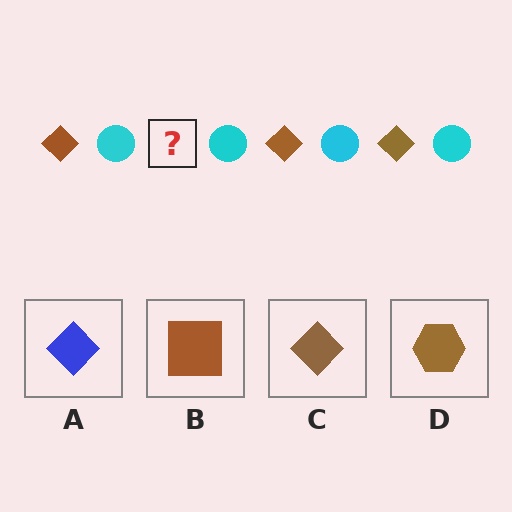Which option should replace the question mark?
Option C.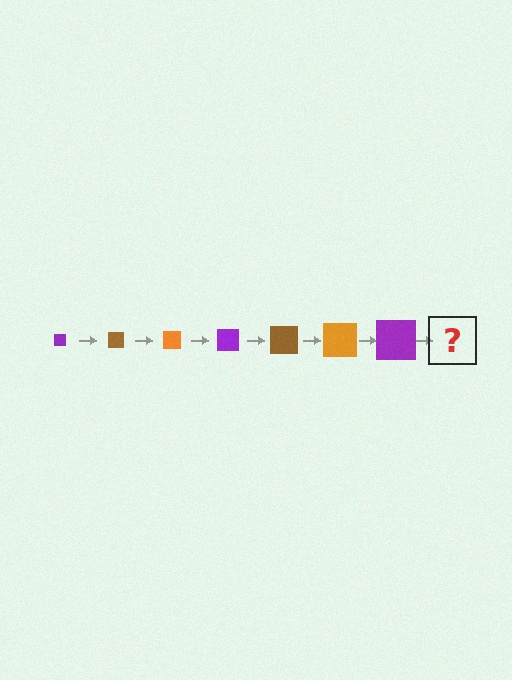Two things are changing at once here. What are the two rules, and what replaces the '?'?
The two rules are that the square grows larger each step and the color cycles through purple, brown, and orange. The '?' should be a brown square, larger than the previous one.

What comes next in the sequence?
The next element should be a brown square, larger than the previous one.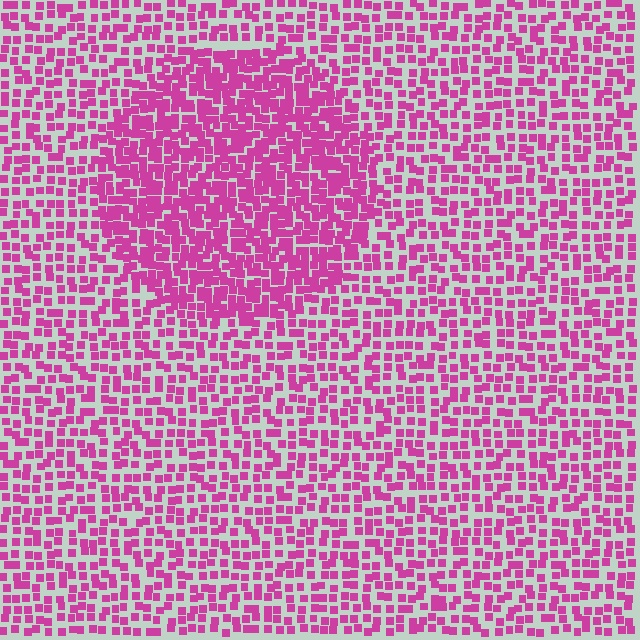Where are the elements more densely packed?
The elements are more densely packed inside the circle boundary.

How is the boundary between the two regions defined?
The boundary is defined by a change in element density (approximately 1.8x ratio). All elements are the same color, size, and shape.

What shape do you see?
I see a circle.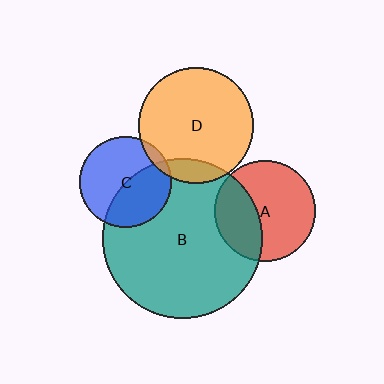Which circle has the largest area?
Circle B (teal).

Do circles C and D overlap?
Yes.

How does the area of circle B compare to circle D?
Approximately 1.9 times.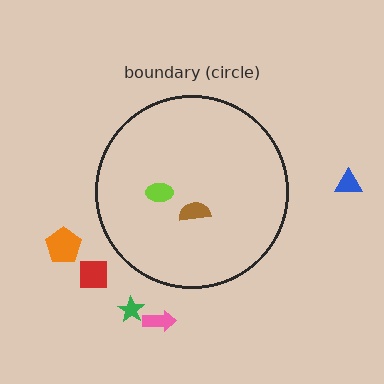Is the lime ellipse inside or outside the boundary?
Inside.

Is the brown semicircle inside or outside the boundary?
Inside.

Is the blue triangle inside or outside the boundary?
Outside.